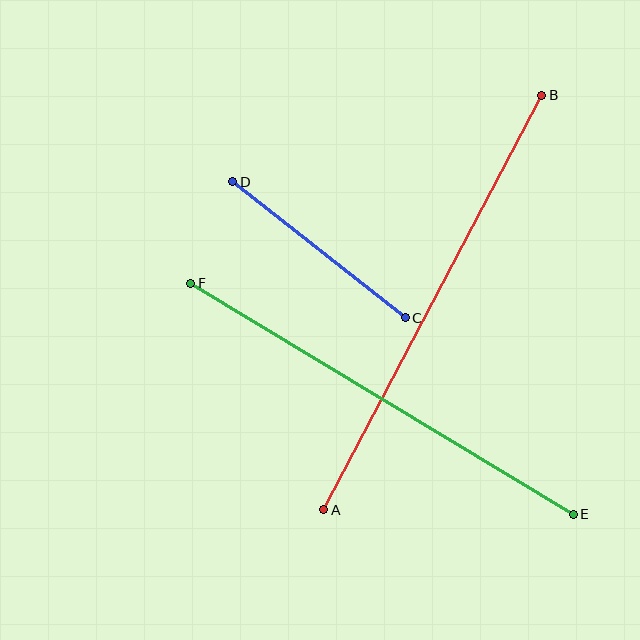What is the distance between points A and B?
The distance is approximately 468 pixels.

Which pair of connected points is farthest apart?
Points A and B are farthest apart.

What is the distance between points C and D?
The distance is approximately 220 pixels.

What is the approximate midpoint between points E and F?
The midpoint is at approximately (382, 399) pixels.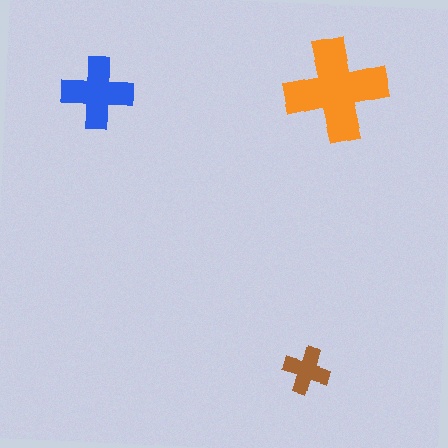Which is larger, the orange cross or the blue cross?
The orange one.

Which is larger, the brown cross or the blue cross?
The blue one.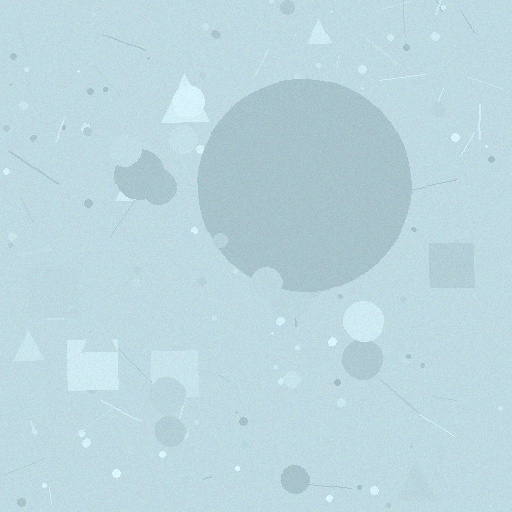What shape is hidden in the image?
A circle is hidden in the image.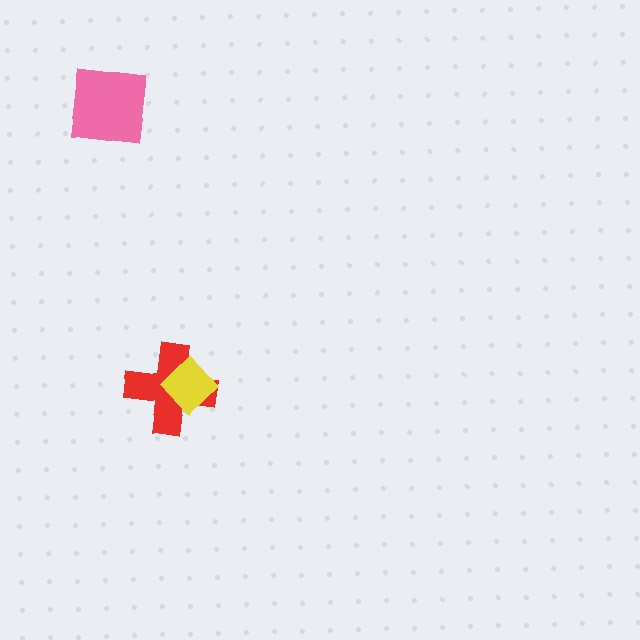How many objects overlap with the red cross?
1 object overlaps with the red cross.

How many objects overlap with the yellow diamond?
1 object overlaps with the yellow diamond.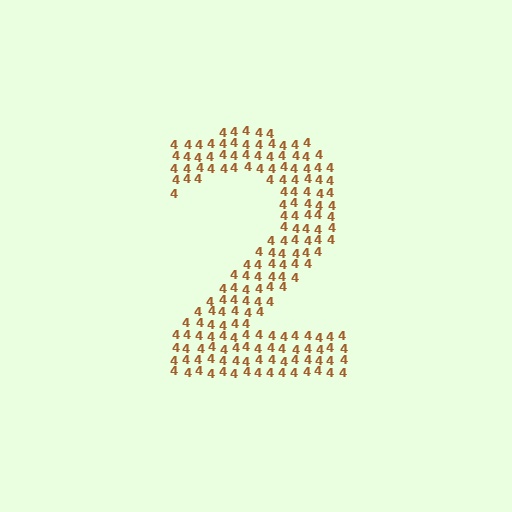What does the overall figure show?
The overall figure shows the digit 2.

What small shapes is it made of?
It is made of small digit 4's.